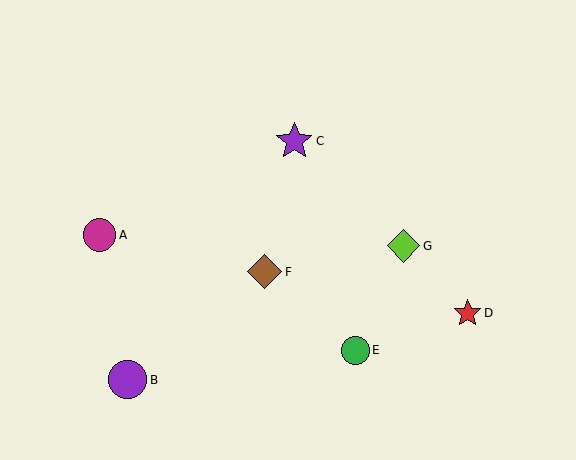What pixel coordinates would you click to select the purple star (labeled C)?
Click at (294, 141) to select the purple star C.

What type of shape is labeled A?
Shape A is a magenta circle.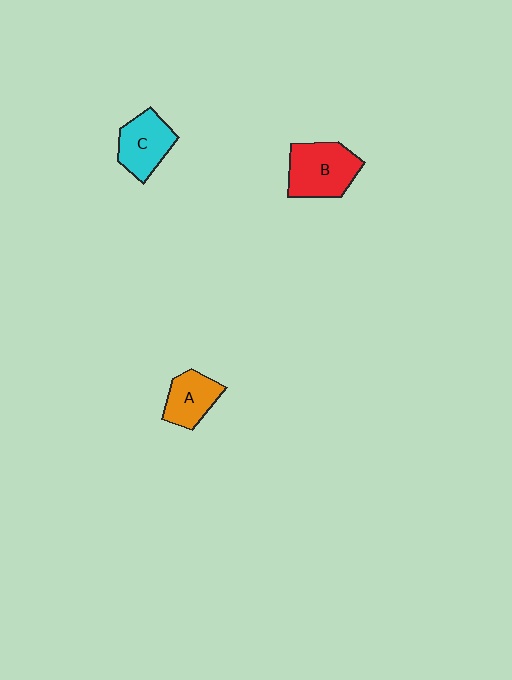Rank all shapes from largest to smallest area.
From largest to smallest: B (red), C (cyan), A (orange).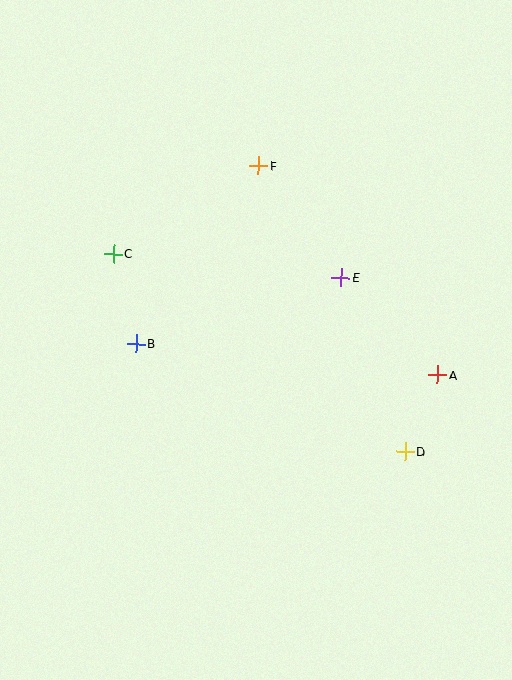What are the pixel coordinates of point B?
Point B is at (136, 344).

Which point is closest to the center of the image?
Point E at (341, 278) is closest to the center.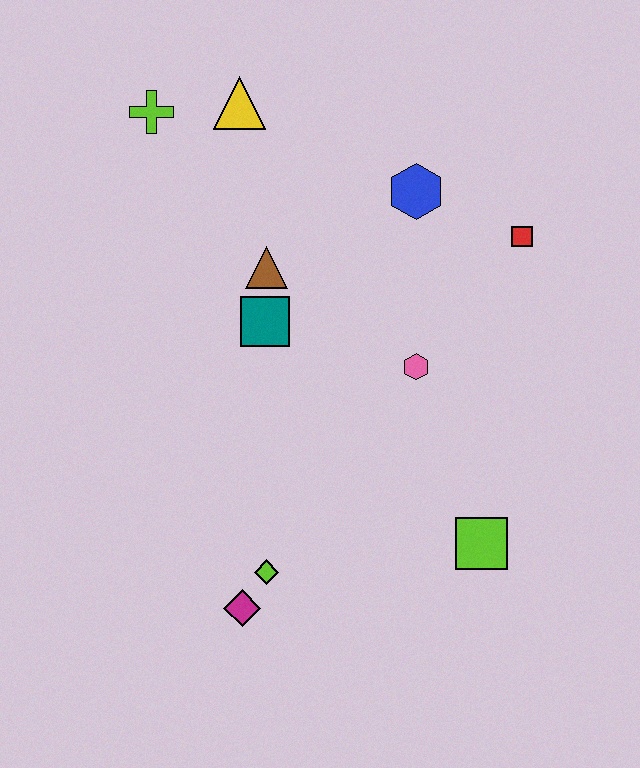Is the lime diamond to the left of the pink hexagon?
Yes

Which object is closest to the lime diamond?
The magenta diamond is closest to the lime diamond.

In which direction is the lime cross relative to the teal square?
The lime cross is above the teal square.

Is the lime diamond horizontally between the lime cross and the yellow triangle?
No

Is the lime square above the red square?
No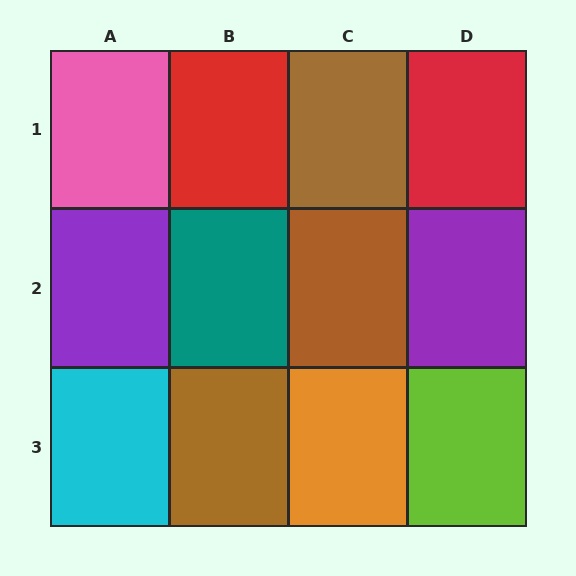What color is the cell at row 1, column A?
Pink.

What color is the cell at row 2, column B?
Teal.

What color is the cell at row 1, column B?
Red.